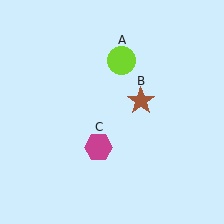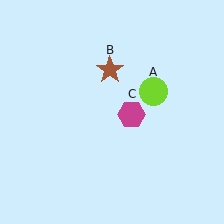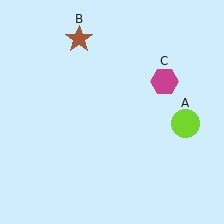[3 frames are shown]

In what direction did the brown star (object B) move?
The brown star (object B) moved up and to the left.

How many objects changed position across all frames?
3 objects changed position: lime circle (object A), brown star (object B), magenta hexagon (object C).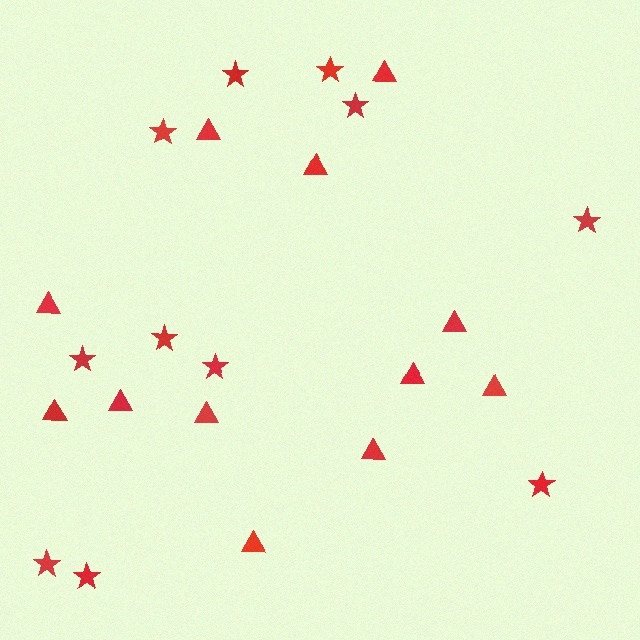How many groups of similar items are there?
There are 2 groups: one group of stars (11) and one group of triangles (12).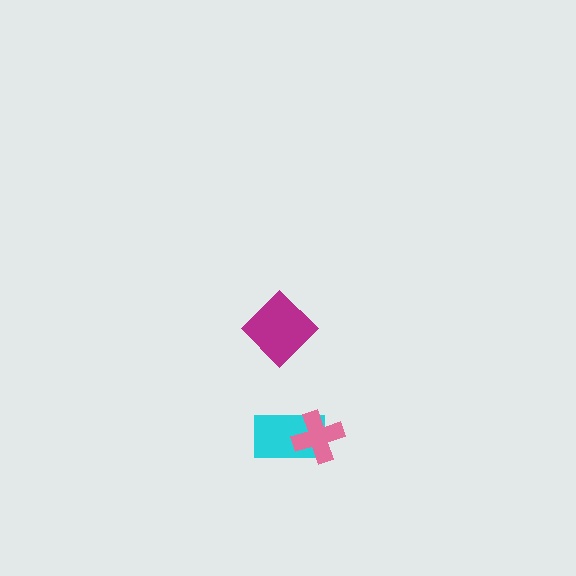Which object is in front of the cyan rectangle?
The pink cross is in front of the cyan rectangle.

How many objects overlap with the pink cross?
1 object overlaps with the pink cross.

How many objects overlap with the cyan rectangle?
1 object overlaps with the cyan rectangle.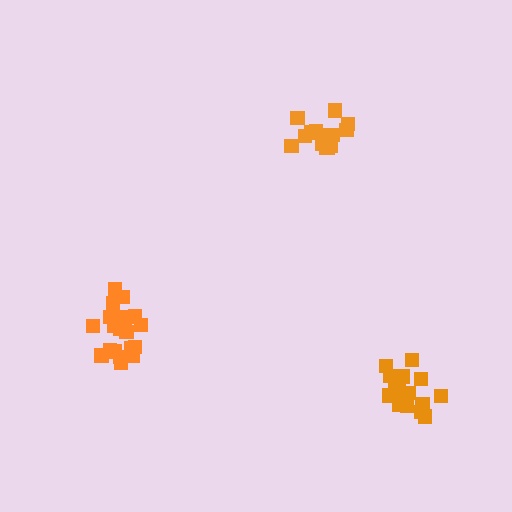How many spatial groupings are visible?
There are 3 spatial groupings.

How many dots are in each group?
Group 1: 15 dots, Group 2: 18 dots, Group 3: 21 dots (54 total).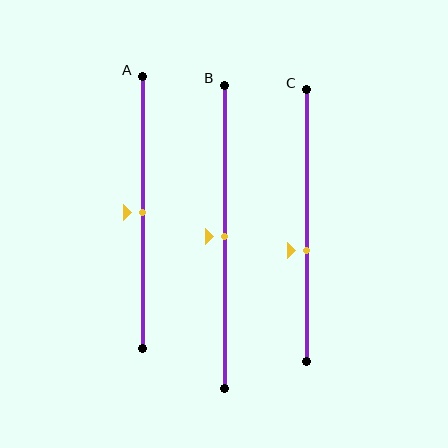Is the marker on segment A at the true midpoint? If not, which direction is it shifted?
Yes, the marker on segment A is at the true midpoint.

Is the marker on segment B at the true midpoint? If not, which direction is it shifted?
Yes, the marker on segment B is at the true midpoint.